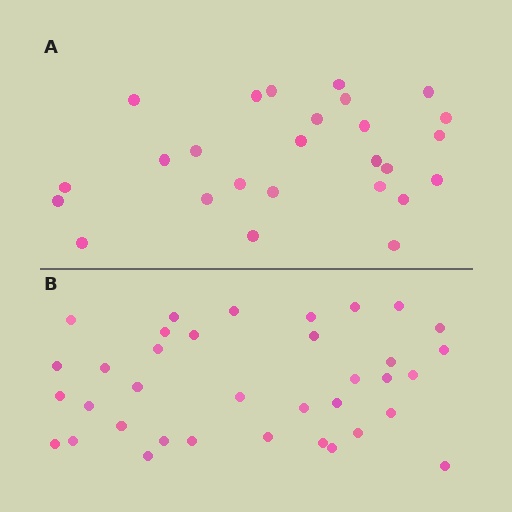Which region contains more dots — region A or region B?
Region B (the bottom region) has more dots.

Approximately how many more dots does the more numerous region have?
Region B has roughly 10 or so more dots than region A.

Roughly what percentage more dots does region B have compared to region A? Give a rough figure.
About 40% more.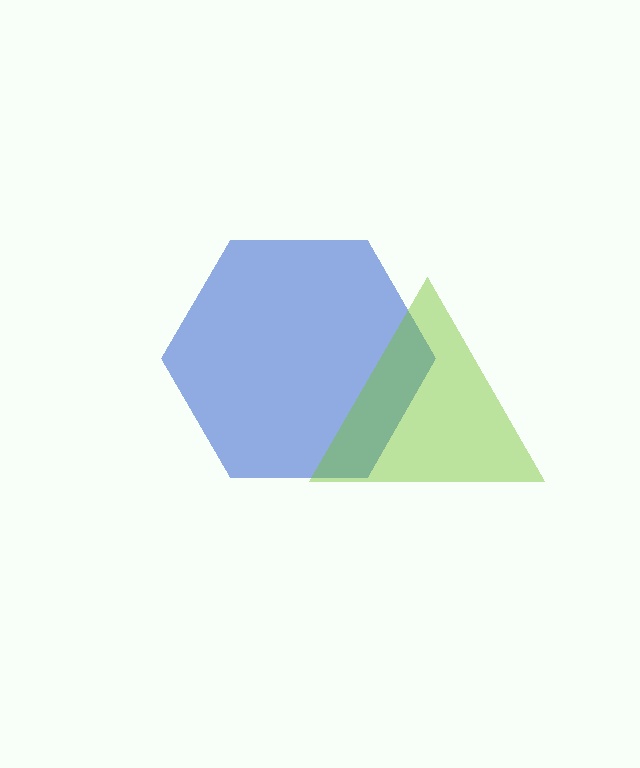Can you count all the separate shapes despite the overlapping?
Yes, there are 2 separate shapes.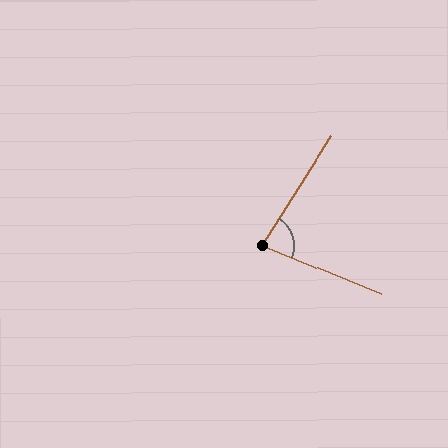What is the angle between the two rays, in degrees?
Approximately 80 degrees.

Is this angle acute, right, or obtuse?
It is acute.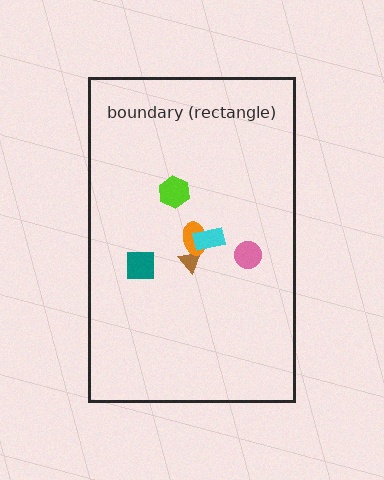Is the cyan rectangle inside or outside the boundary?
Inside.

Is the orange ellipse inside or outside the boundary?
Inside.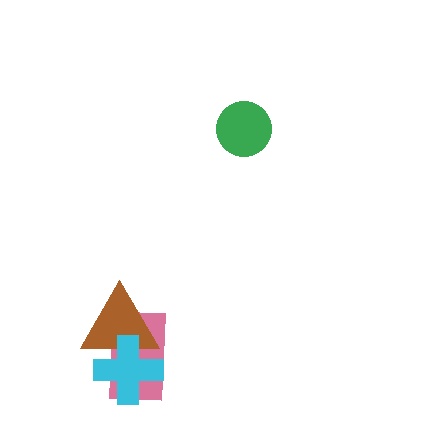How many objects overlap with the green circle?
0 objects overlap with the green circle.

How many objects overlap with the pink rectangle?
2 objects overlap with the pink rectangle.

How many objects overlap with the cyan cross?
2 objects overlap with the cyan cross.